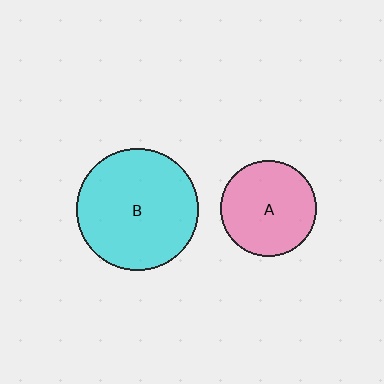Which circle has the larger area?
Circle B (cyan).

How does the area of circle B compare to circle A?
Approximately 1.6 times.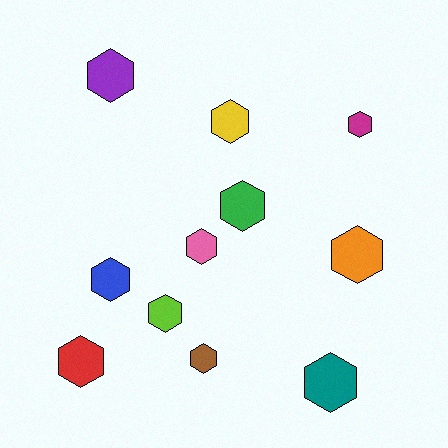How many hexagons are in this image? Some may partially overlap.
There are 11 hexagons.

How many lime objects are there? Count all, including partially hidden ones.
There is 1 lime object.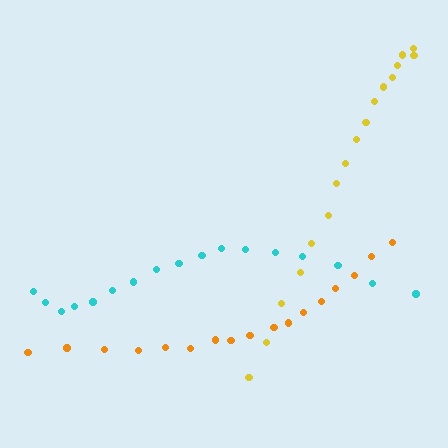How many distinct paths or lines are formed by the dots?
There are 3 distinct paths.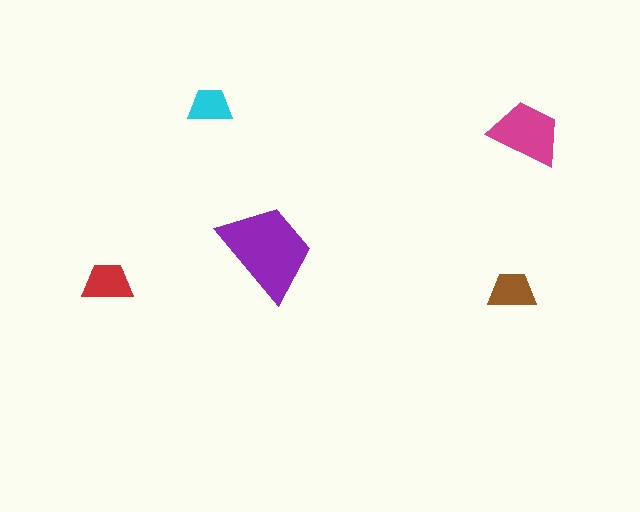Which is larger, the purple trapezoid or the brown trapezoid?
The purple one.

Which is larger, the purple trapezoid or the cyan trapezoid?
The purple one.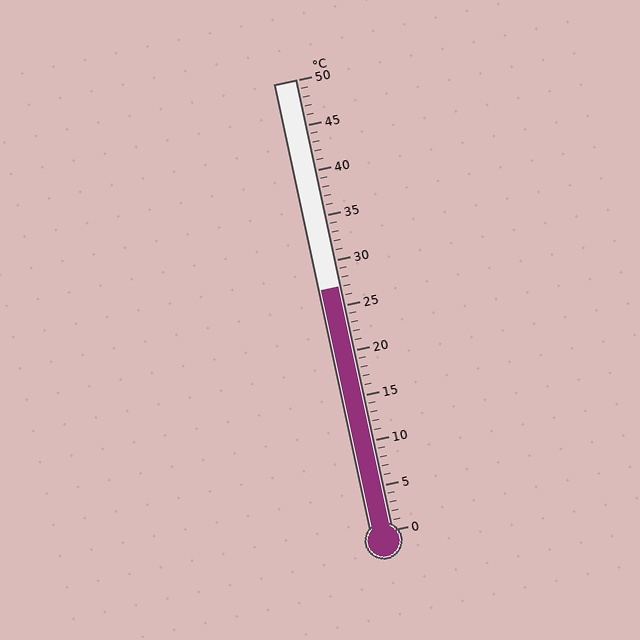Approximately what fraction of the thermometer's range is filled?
The thermometer is filled to approximately 55% of its range.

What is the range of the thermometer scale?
The thermometer scale ranges from 0°C to 50°C.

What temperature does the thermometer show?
The thermometer shows approximately 27°C.